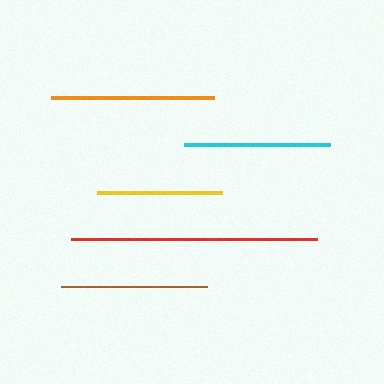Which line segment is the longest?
The red line is the longest at approximately 245 pixels.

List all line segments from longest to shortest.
From longest to shortest: red, orange, brown, cyan, yellow.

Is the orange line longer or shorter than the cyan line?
The orange line is longer than the cyan line.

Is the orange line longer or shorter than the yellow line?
The orange line is longer than the yellow line.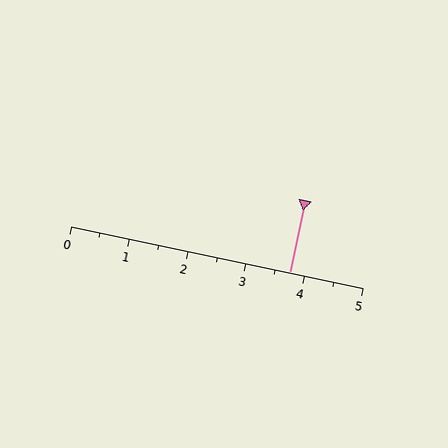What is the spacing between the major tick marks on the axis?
The major ticks are spaced 1 apart.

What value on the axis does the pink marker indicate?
The marker indicates approximately 3.8.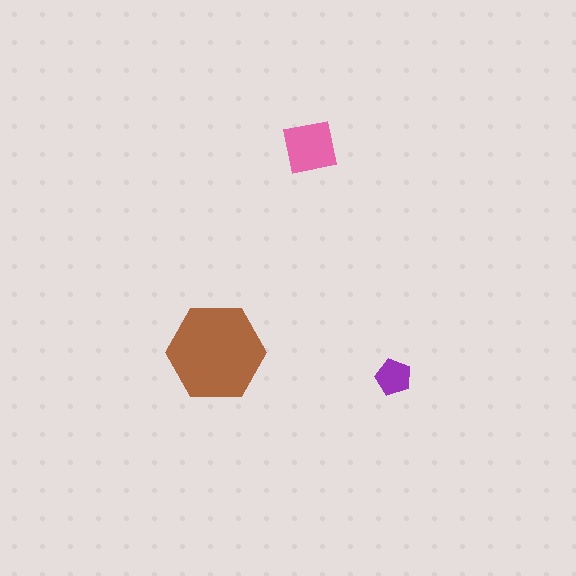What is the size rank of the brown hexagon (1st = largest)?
1st.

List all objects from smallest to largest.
The purple pentagon, the pink square, the brown hexagon.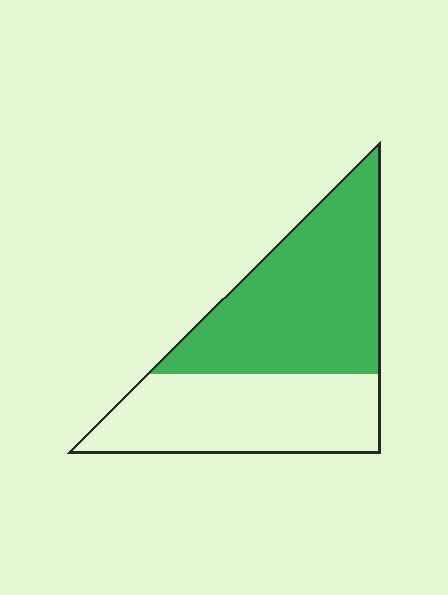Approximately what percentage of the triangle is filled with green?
Approximately 55%.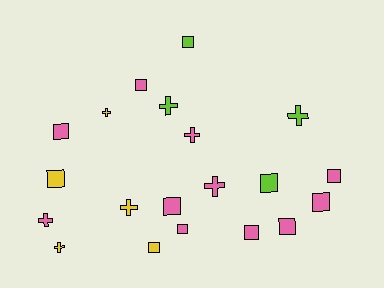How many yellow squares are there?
There are 2 yellow squares.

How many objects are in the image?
There are 20 objects.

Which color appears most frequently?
Pink, with 11 objects.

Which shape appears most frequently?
Square, with 12 objects.